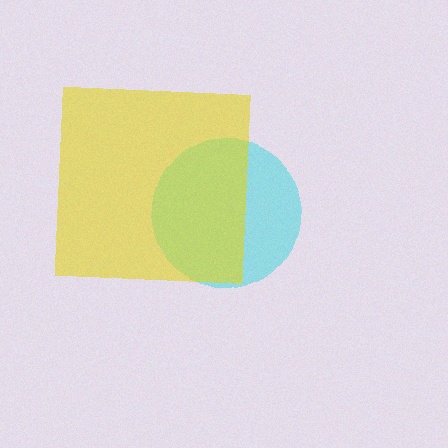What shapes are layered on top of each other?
The layered shapes are: a cyan circle, a yellow square.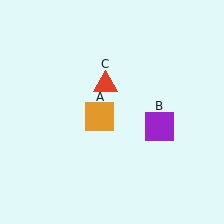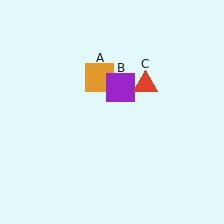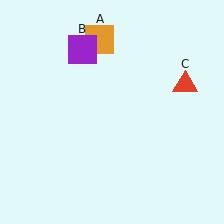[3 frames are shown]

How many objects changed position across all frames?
3 objects changed position: orange square (object A), purple square (object B), red triangle (object C).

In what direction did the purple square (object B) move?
The purple square (object B) moved up and to the left.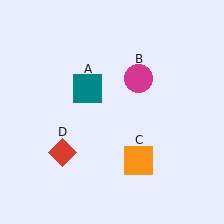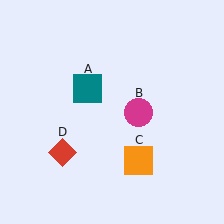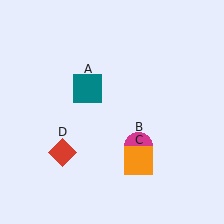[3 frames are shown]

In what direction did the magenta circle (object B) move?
The magenta circle (object B) moved down.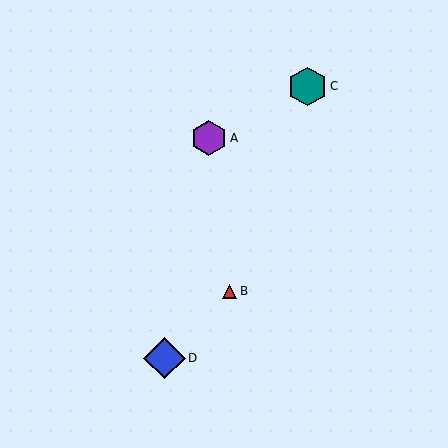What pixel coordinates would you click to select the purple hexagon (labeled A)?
Click at (209, 138) to select the purple hexagon A.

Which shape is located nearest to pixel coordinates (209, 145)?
The purple hexagon (labeled A) at (209, 138) is nearest to that location.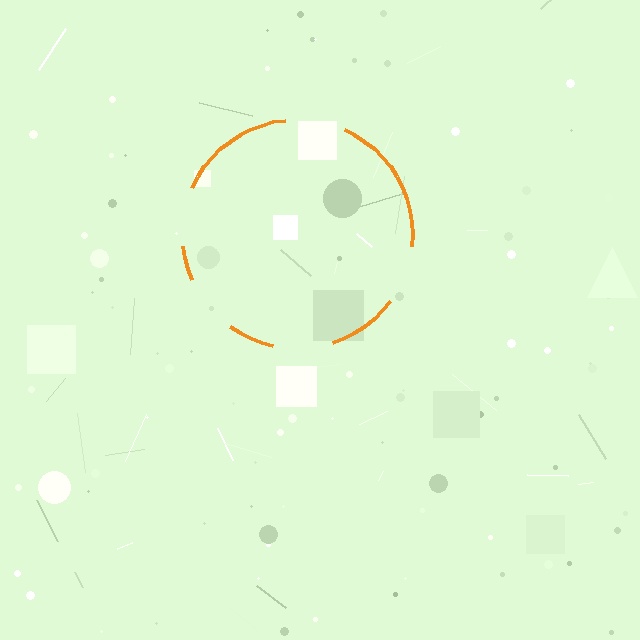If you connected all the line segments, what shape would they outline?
They would outline a circle.